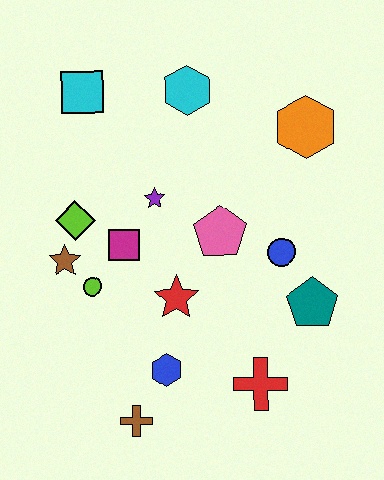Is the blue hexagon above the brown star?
No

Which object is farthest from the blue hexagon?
The cyan square is farthest from the blue hexagon.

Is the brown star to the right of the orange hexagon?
No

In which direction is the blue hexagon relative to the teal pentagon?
The blue hexagon is to the left of the teal pentagon.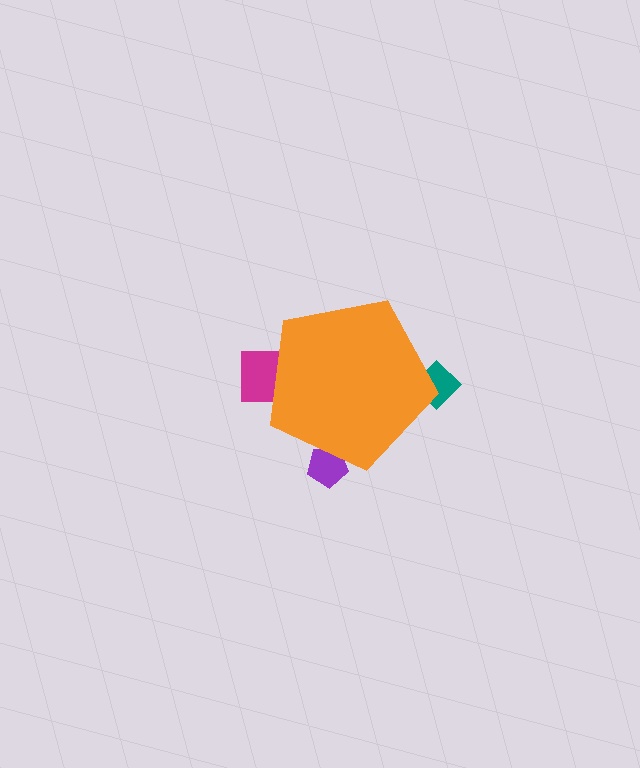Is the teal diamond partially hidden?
Yes, the teal diamond is partially hidden behind the orange pentagon.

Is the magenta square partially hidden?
Yes, the magenta square is partially hidden behind the orange pentagon.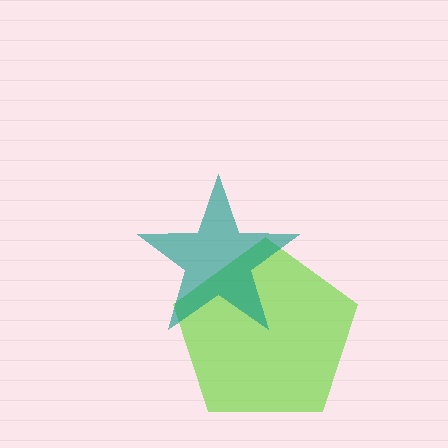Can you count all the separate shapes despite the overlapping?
Yes, there are 2 separate shapes.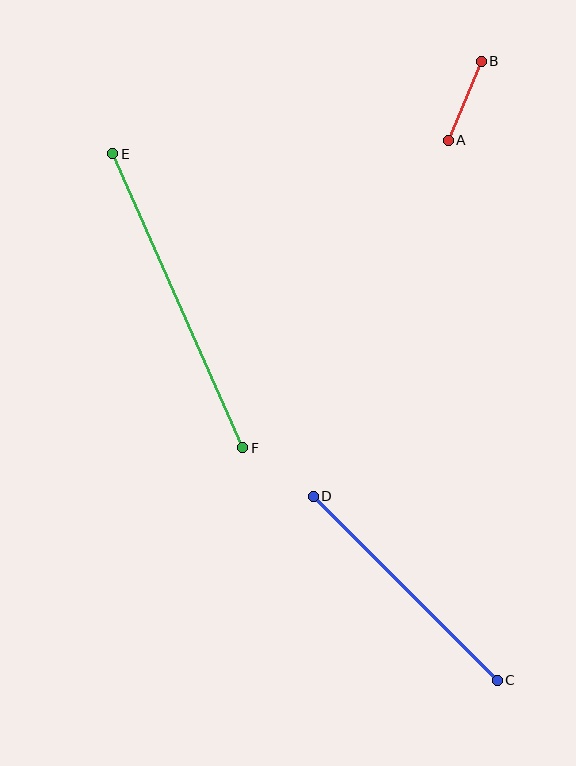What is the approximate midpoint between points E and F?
The midpoint is at approximately (178, 301) pixels.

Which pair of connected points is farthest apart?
Points E and F are farthest apart.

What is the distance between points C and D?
The distance is approximately 260 pixels.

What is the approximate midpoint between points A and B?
The midpoint is at approximately (465, 101) pixels.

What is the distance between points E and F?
The distance is approximately 321 pixels.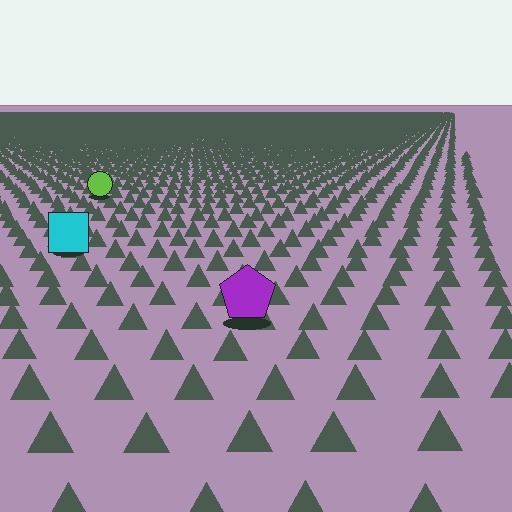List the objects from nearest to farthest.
From nearest to farthest: the purple pentagon, the cyan square, the lime circle.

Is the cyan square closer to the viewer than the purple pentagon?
No. The purple pentagon is closer — you can tell from the texture gradient: the ground texture is coarser near it.